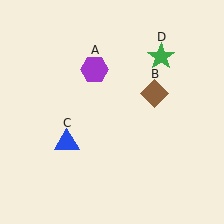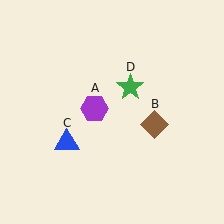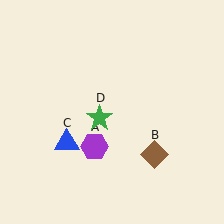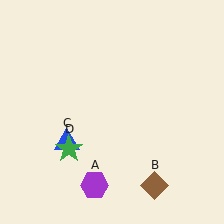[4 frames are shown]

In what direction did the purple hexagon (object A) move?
The purple hexagon (object A) moved down.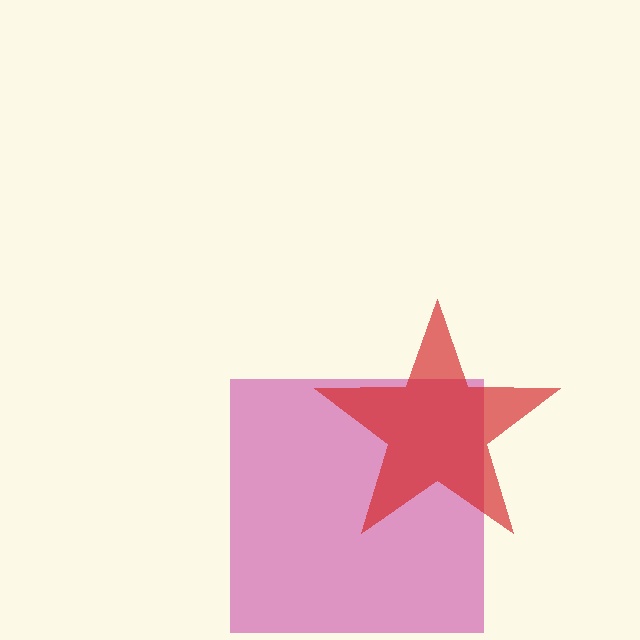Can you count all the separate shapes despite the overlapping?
Yes, there are 2 separate shapes.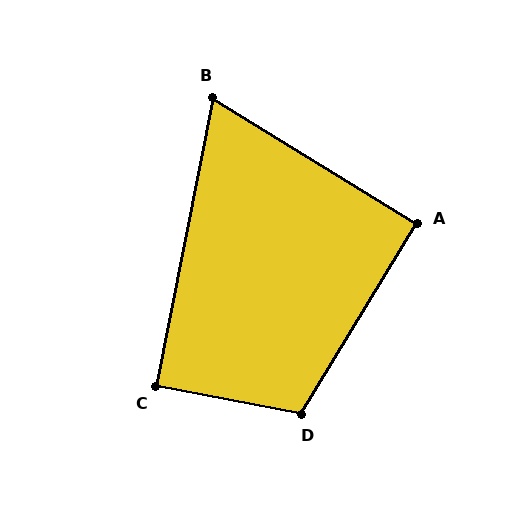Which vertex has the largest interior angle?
D, at approximately 110 degrees.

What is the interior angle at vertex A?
Approximately 90 degrees (approximately right).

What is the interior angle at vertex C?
Approximately 90 degrees (approximately right).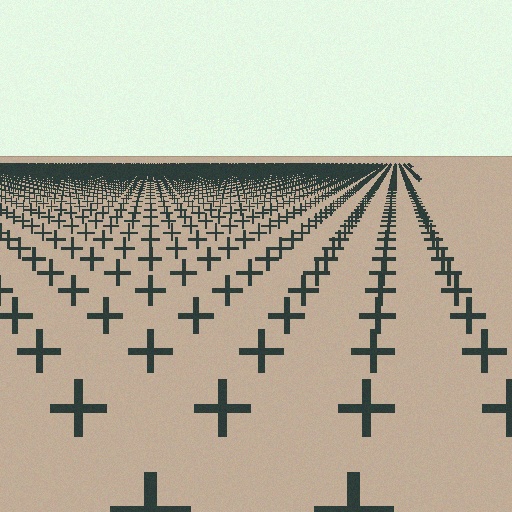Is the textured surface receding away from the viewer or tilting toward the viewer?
The surface is receding away from the viewer. Texture elements get smaller and denser toward the top.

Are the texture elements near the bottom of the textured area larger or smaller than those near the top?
Larger. Near the bottom, elements are closer to the viewer and appear at a bigger on-screen size.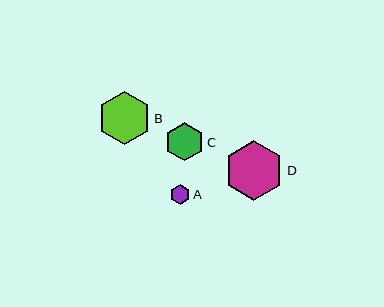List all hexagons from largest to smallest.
From largest to smallest: D, B, C, A.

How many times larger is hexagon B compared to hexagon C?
Hexagon B is approximately 1.4 times the size of hexagon C.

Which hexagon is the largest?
Hexagon D is the largest with a size of approximately 59 pixels.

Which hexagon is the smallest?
Hexagon A is the smallest with a size of approximately 20 pixels.